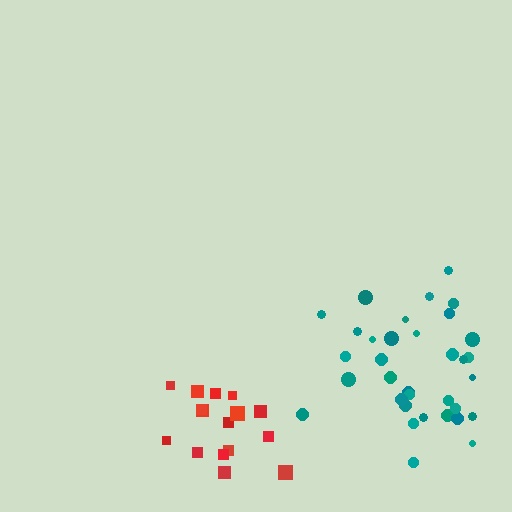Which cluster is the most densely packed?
Red.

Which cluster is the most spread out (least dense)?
Teal.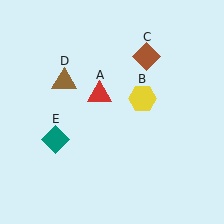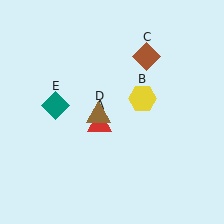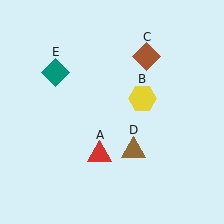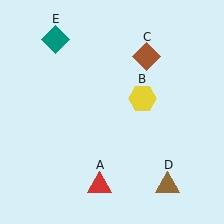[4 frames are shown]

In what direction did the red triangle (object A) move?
The red triangle (object A) moved down.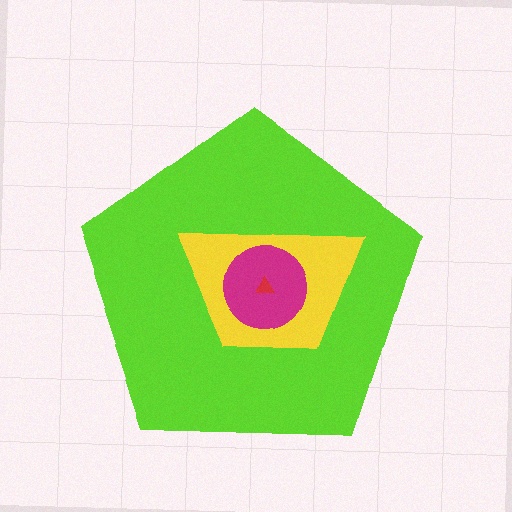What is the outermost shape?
The lime pentagon.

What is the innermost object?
The red triangle.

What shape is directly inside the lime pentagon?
The yellow trapezoid.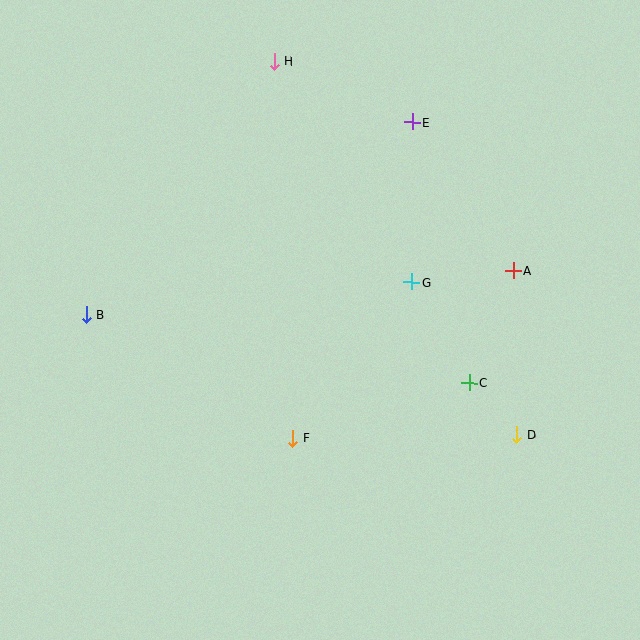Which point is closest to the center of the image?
Point G at (411, 282) is closest to the center.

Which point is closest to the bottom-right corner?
Point D is closest to the bottom-right corner.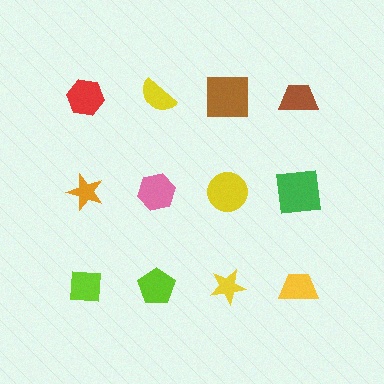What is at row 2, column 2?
A pink hexagon.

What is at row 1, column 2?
A yellow semicircle.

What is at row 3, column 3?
A yellow star.